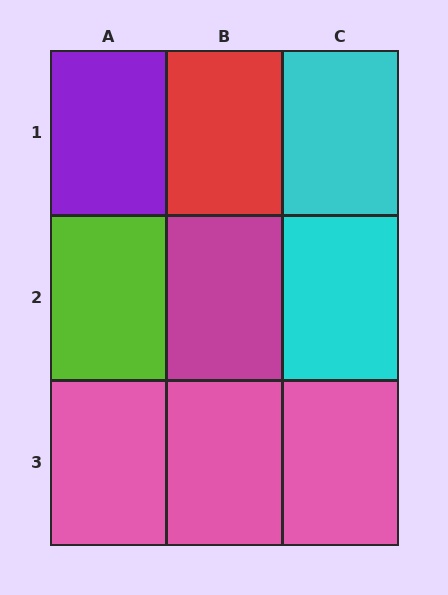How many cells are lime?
1 cell is lime.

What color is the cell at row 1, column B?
Red.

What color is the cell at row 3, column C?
Pink.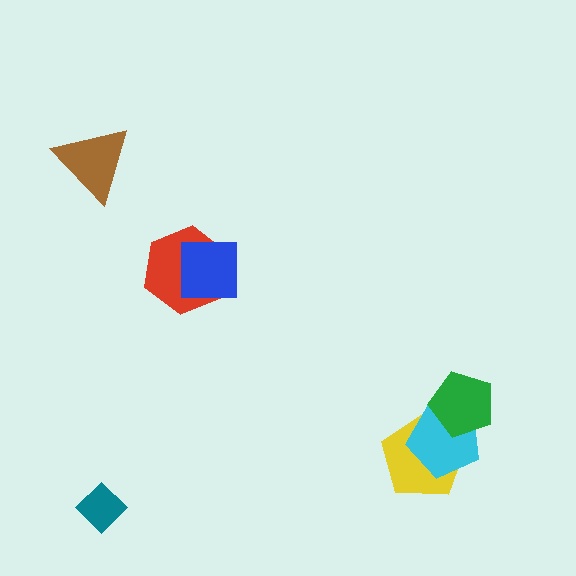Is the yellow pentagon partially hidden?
Yes, it is partially covered by another shape.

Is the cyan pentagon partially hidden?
Yes, it is partially covered by another shape.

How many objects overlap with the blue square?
1 object overlaps with the blue square.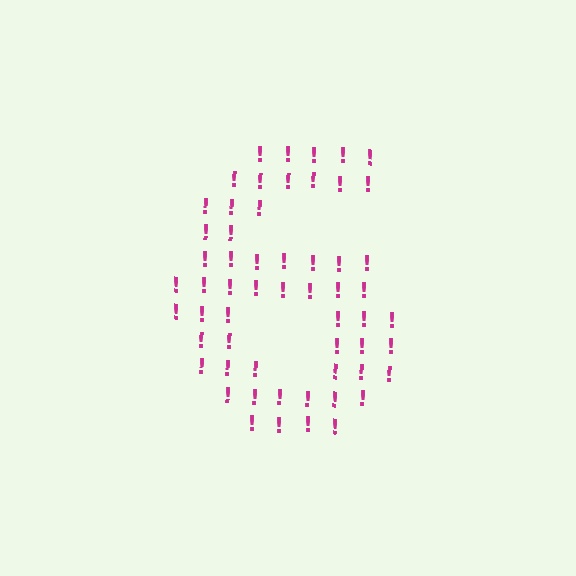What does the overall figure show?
The overall figure shows the digit 6.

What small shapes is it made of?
It is made of small exclamation marks.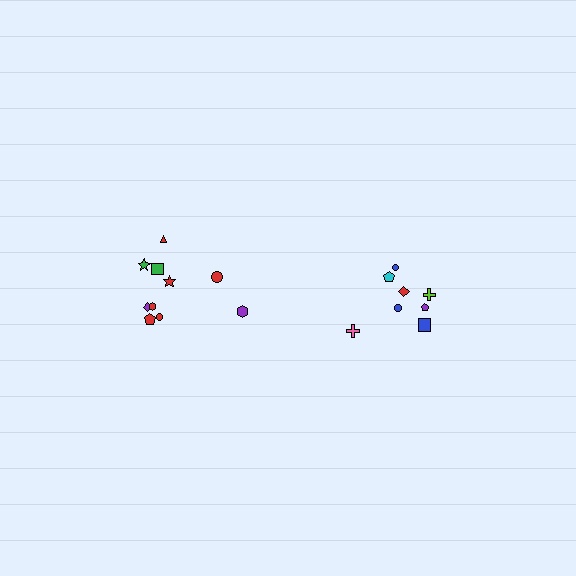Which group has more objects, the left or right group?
The left group.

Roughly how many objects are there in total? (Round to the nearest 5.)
Roughly 20 objects in total.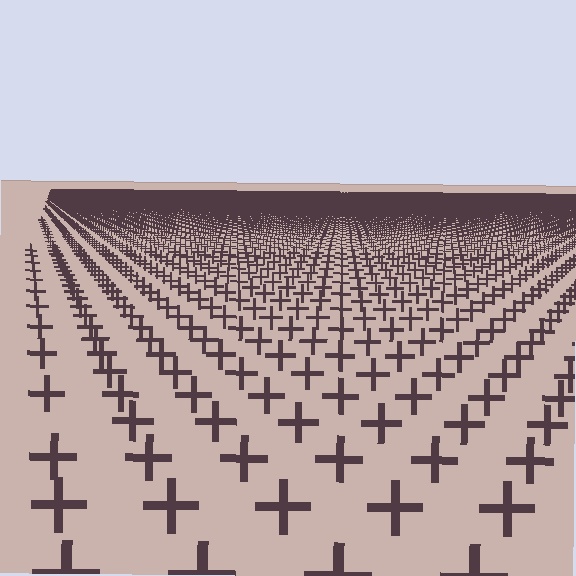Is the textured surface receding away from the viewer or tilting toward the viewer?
The surface is receding away from the viewer. Texture elements get smaller and denser toward the top.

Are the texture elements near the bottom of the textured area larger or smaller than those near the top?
Larger. Near the bottom, elements are closer to the viewer and appear at a bigger on-screen size.